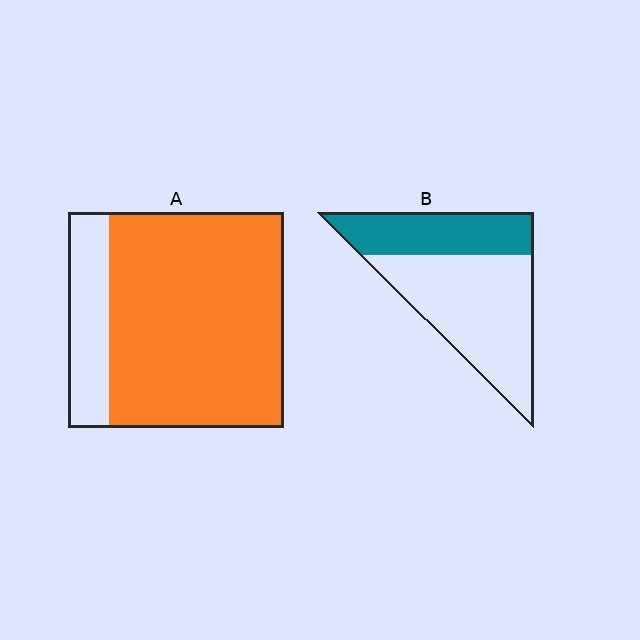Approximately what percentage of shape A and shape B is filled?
A is approximately 80% and B is approximately 35%.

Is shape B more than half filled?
No.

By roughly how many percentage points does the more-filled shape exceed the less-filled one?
By roughly 45 percentage points (A over B).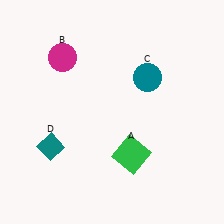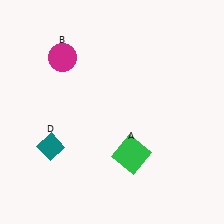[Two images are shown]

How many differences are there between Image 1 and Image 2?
There is 1 difference between the two images.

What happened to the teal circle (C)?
The teal circle (C) was removed in Image 2. It was in the top-right area of Image 1.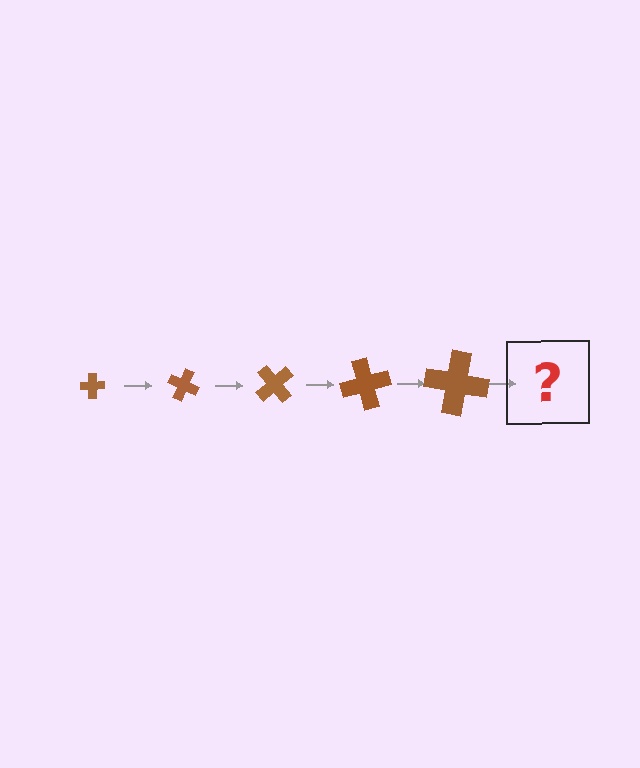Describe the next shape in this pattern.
It should be a cross, larger than the previous one and rotated 125 degrees from the start.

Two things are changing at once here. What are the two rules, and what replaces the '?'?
The two rules are that the cross grows larger each step and it rotates 25 degrees each step. The '?' should be a cross, larger than the previous one and rotated 125 degrees from the start.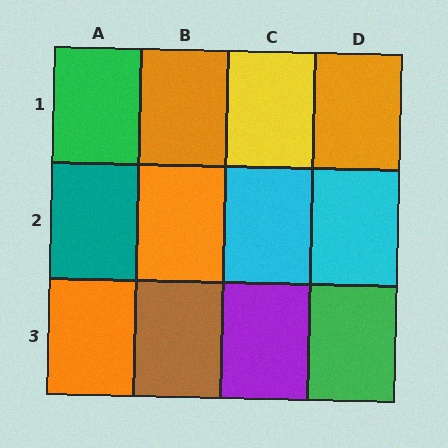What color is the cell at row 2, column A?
Teal.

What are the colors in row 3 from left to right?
Orange, brown, purple, green.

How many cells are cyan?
2 cells are cyan.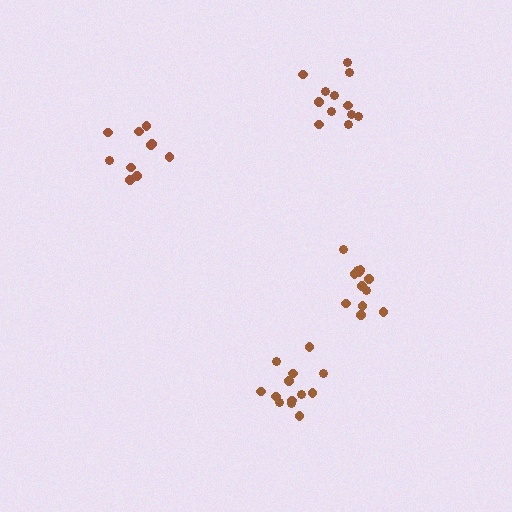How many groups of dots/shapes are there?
There are 4 groups.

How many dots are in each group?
Group 1: 10 dots, Group 2: 12 dots, Group 3: 12 dots, Group 4: 13 dots (47 total).